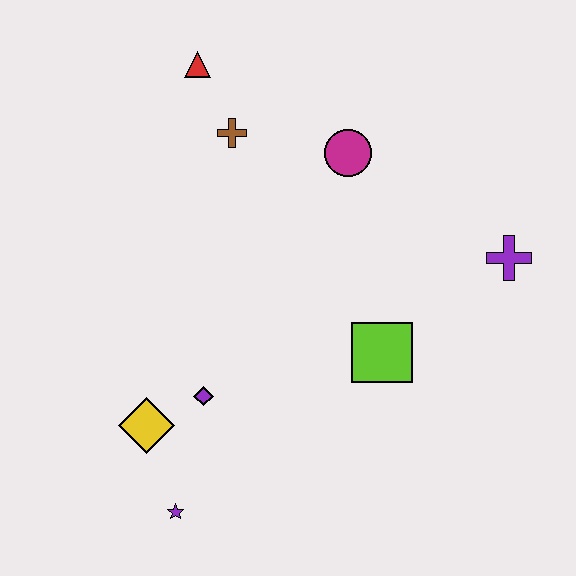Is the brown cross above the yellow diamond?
Yes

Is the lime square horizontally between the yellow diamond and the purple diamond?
No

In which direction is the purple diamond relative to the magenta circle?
The purple diamond is below the magenta circle.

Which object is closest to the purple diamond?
The yellow diamond is closest to the purple diamond.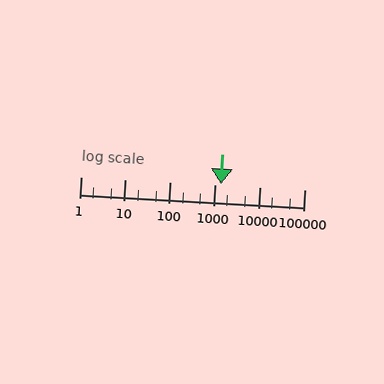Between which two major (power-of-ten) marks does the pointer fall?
The pointer is between 1000 and 10000.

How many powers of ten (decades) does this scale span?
The scale spans 5 decades, from 1 to 100000.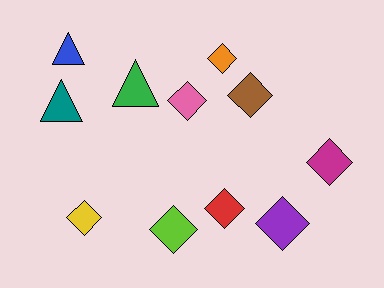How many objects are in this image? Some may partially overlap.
There are 11 objects.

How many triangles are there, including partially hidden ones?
There are 3 triangles.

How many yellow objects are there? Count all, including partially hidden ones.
There is 1 yellow object.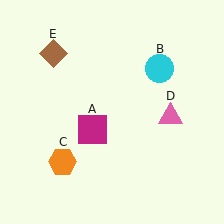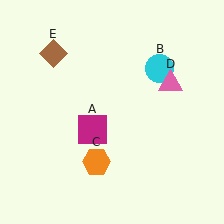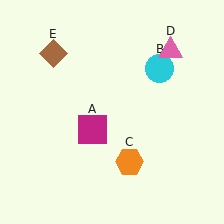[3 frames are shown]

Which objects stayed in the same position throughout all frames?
Magenta square (object A) and cyan circle (object B) and brown diamond (object E) remained stationary.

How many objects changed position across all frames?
2 objects changed position: orange hexagon (object C), pink triangle (object D).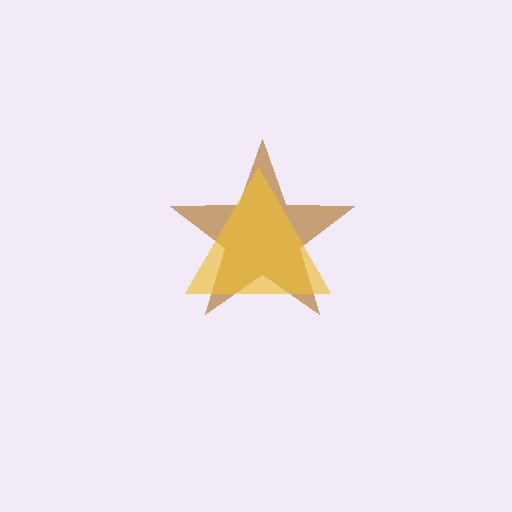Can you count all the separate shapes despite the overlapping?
Yes, there are 2 separate shapes.